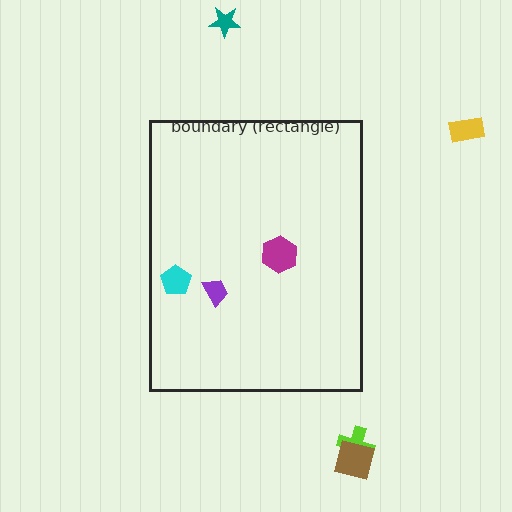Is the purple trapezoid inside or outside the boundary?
Inside.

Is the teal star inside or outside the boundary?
Outside.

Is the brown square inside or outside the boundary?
Outside.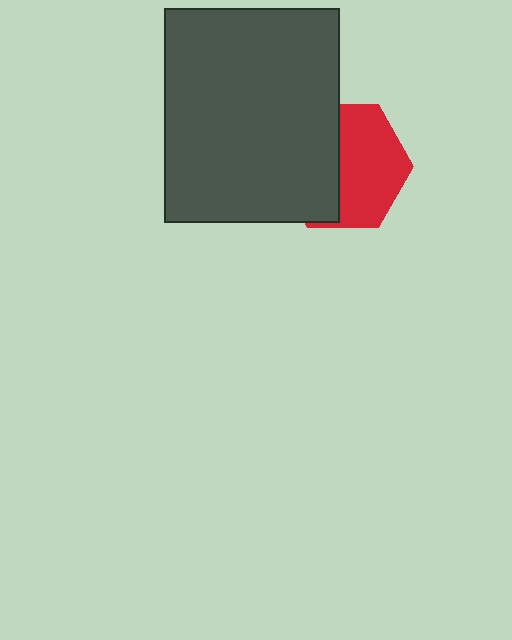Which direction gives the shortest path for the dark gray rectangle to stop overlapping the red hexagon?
Moving left gives the shortest separation.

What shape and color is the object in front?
The object in front is a dark gray rectangle.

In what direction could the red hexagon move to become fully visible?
The red hexagon could move right. That would shift it out from behind the dark gray rectangle entirely.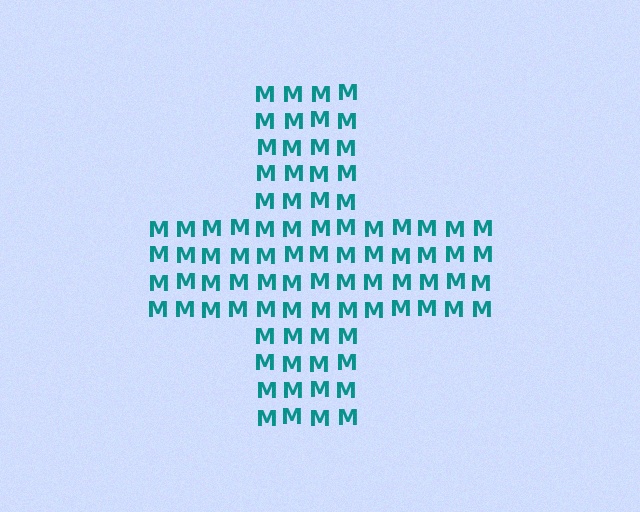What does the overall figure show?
The overall figure shows a cross.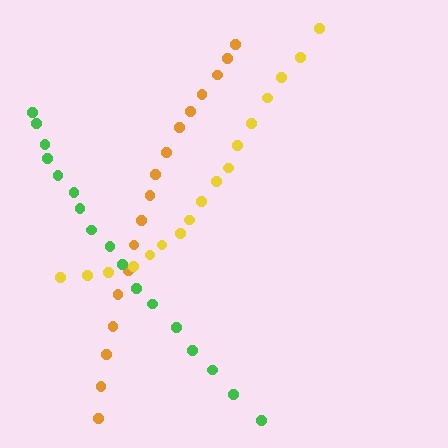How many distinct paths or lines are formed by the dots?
There are 3 distinct paths.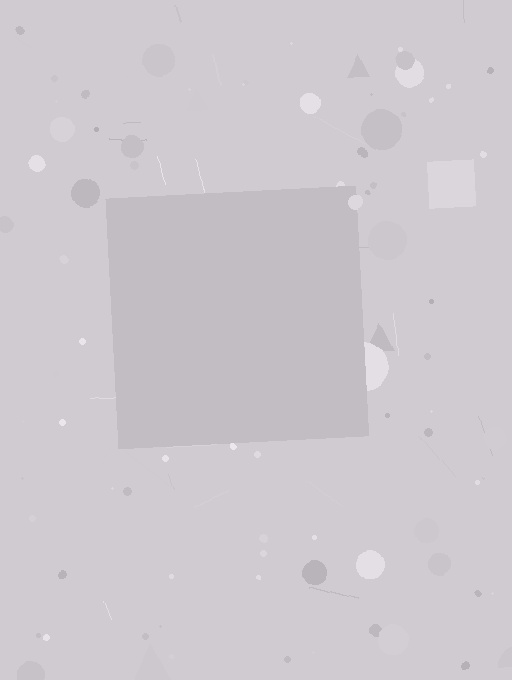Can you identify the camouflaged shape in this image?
The camouflaged shape is a square.